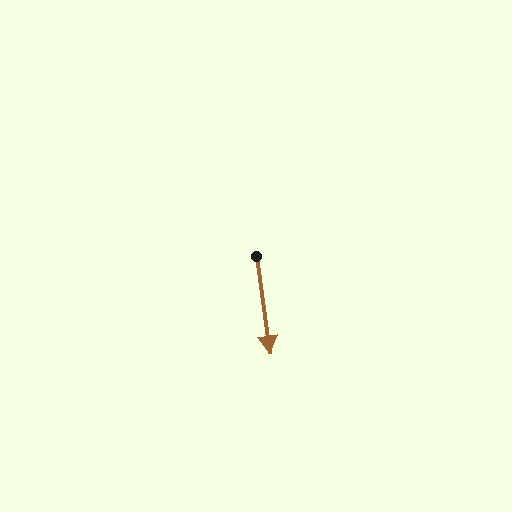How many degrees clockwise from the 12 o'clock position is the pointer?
Approximately 172 degrees.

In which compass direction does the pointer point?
South.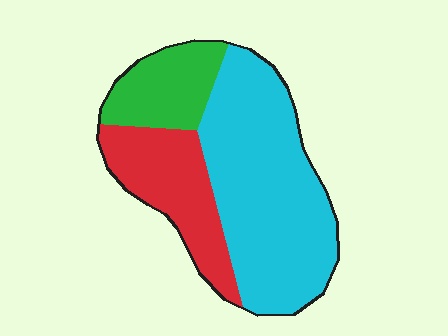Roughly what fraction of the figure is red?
Red takes up between a quarter and a half of the figure.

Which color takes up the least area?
Green, at roughly 20%.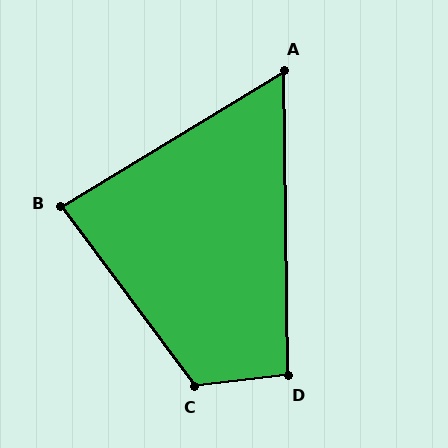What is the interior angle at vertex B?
Approximately 84 degrees (acute).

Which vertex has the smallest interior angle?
A, at approximately 60 degrees.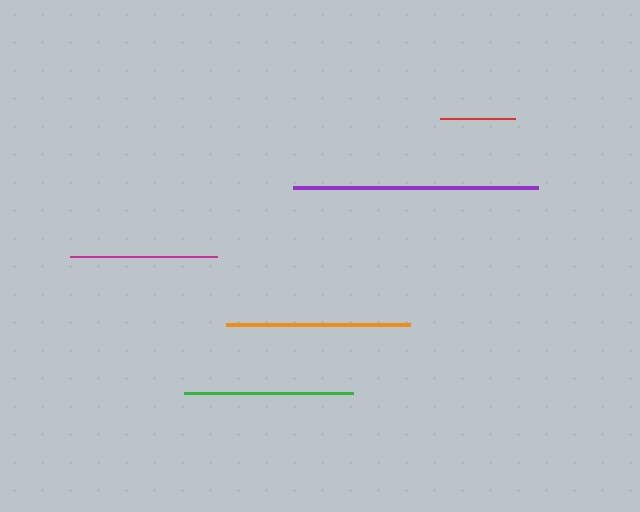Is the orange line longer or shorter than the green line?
The orange line is longer than the green line.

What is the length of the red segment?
The red segment is approximately 75 pixels long.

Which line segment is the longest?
The purple line is the longest at approximately 245 pixels.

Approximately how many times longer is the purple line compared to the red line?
The purple line is approximately 3.2 times the length of the red line.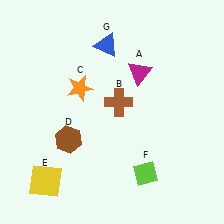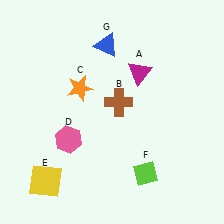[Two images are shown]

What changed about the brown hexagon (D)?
In Image 1, D is brown. In Image 2, it changed to pink.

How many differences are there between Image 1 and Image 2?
There is 1 difference between the two images.